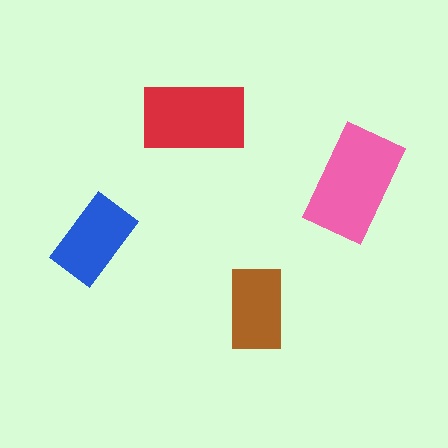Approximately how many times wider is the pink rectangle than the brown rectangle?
About 1.5 times wider.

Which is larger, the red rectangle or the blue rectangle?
The red one.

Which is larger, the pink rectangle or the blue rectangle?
The pink one.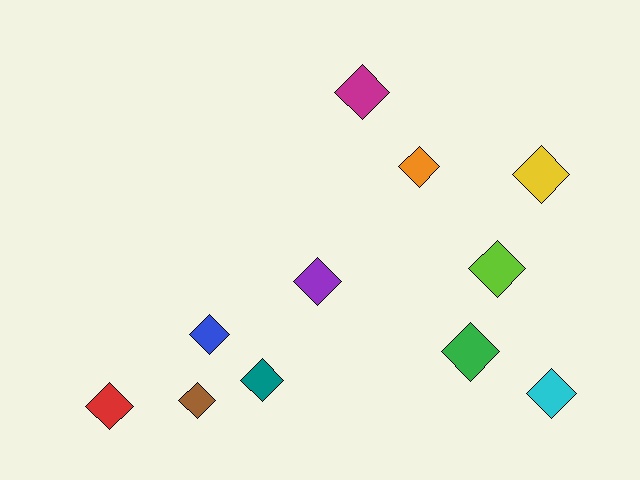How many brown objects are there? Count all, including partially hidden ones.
There is 1 brown object.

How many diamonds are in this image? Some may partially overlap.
There are 11 diamonds.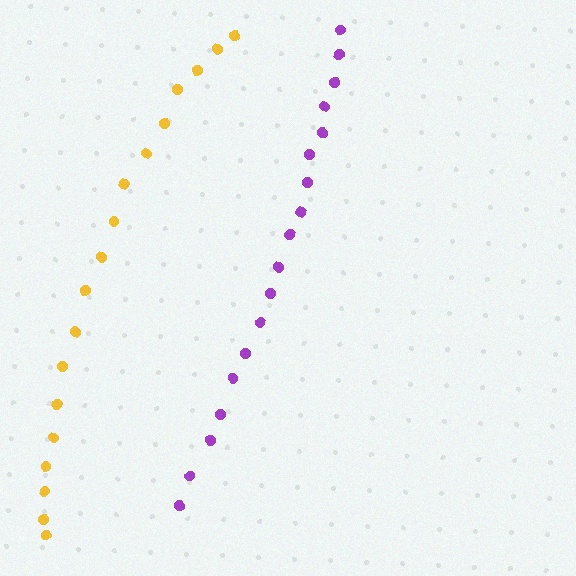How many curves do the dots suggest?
There are 2 distinct paths.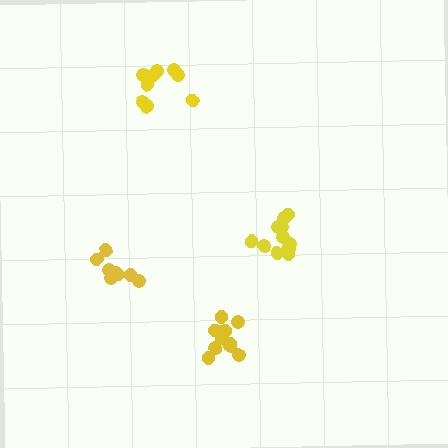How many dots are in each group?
Group 1: 8 dots, Group 2: 12 dots, Group 3: 9 dots, Group 4: 12 dots (41 total).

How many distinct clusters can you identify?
There are 4 distinct clusters.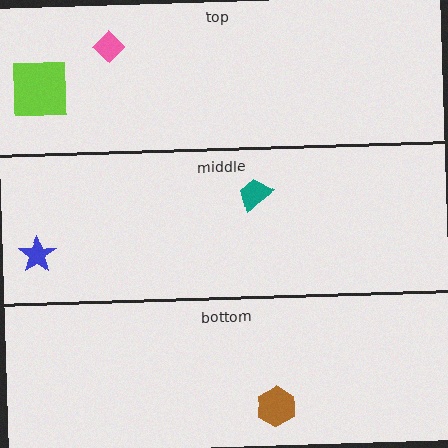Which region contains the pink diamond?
The top region.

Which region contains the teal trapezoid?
The middle region.